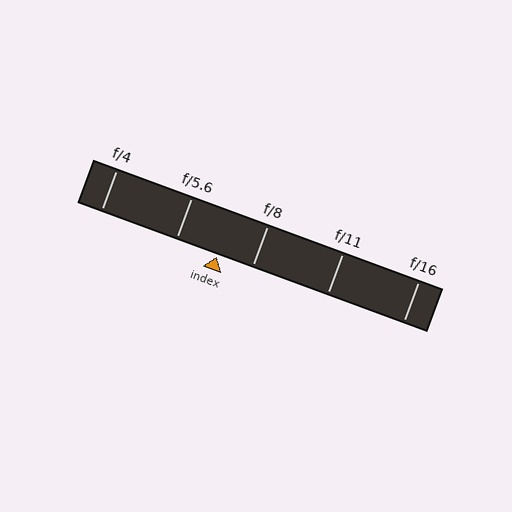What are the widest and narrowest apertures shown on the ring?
The widest aperture shown is f/4 and the narrowest is f/16.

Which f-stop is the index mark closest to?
The index mark is closest to f/8.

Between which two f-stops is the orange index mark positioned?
The index mark is between f/5.6 and f/8.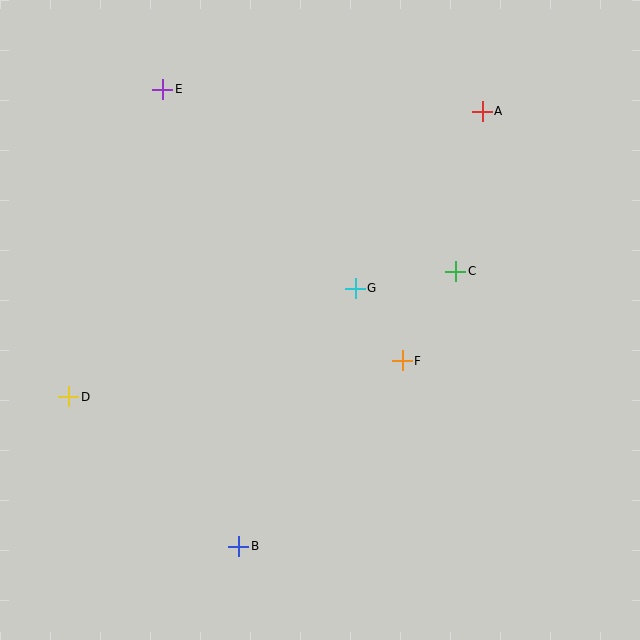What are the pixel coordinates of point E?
Point E is at (163, 89).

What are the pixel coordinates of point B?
Point B is at (239, 546).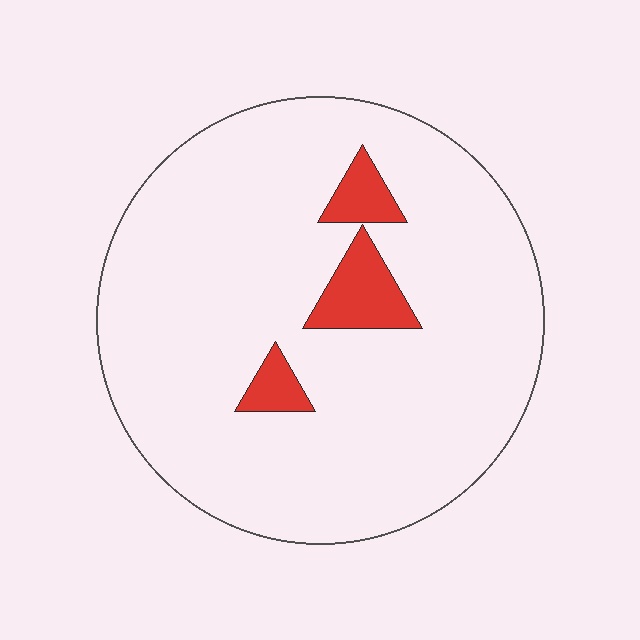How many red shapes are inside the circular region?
3.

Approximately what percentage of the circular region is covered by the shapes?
Approximately 10%.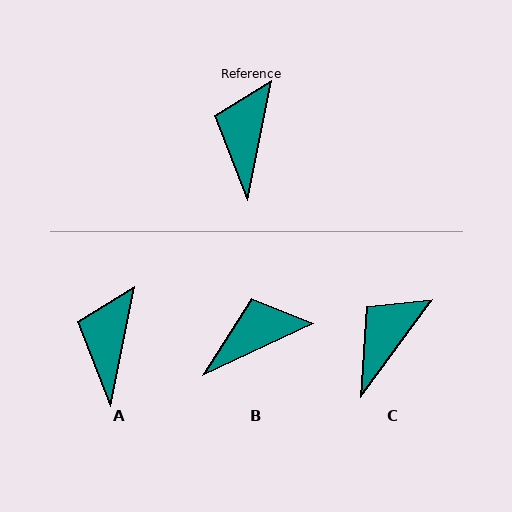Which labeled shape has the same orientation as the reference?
A.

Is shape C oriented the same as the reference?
No, it is off by about 25 degrees.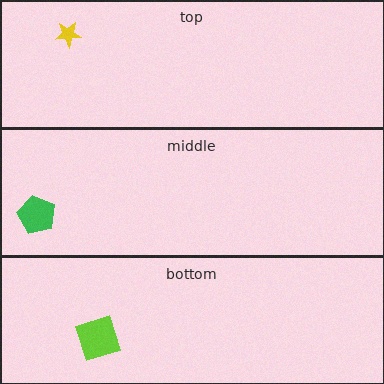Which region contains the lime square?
The bottom region.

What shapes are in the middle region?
The green pentagon.